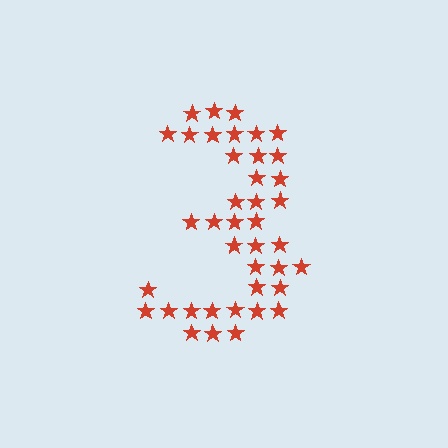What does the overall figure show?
The overall figure shows the digit 3.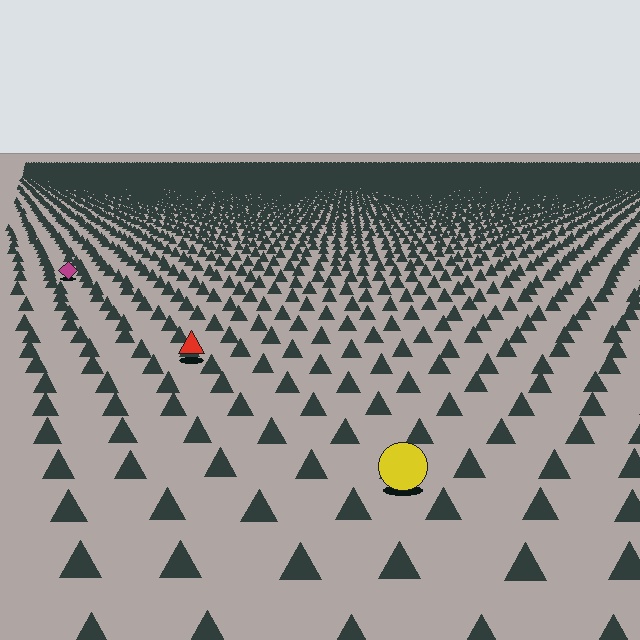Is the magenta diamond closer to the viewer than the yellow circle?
No. The yellow circle is closer — you can tell from the texture gradient: the ground texture is coarser near it.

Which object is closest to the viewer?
The yellow circle is closest. The texture marks near it are larger and more spread out.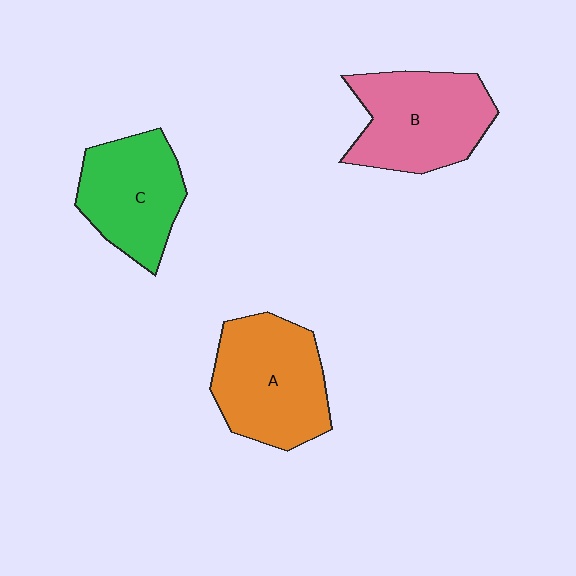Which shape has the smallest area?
Shape C (green).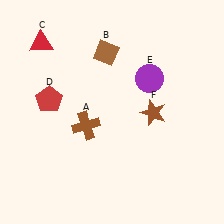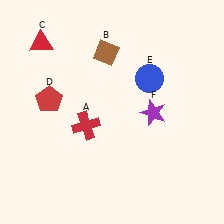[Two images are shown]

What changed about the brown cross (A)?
In Image 1, A is brown. In Image 2, it changed to red.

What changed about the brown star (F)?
In Image 1, F is brown. In Image 2, it changed to purple.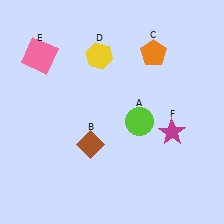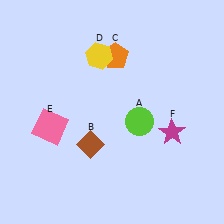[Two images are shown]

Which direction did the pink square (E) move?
The pink square (E) moved down.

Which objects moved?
The objects that moved are: the orange pentagon (C), the pink square (E).